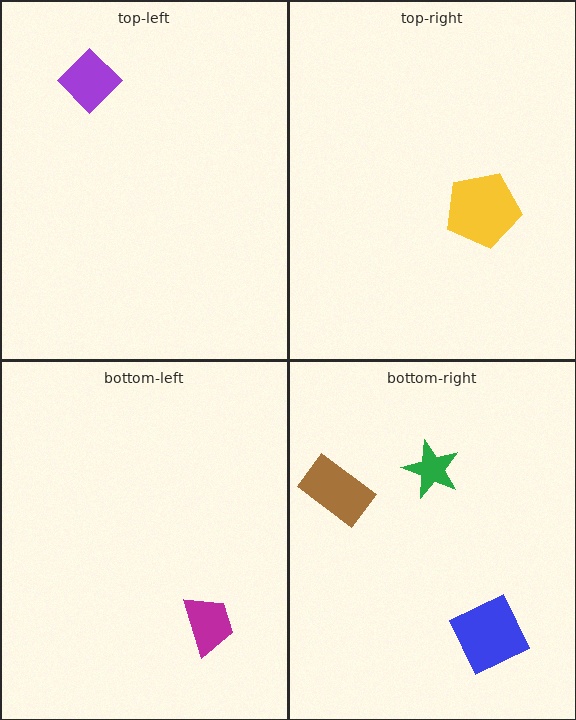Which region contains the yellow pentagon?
The top-right region.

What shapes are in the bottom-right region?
The blue square, the green star, the brown rectangle.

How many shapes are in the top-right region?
1.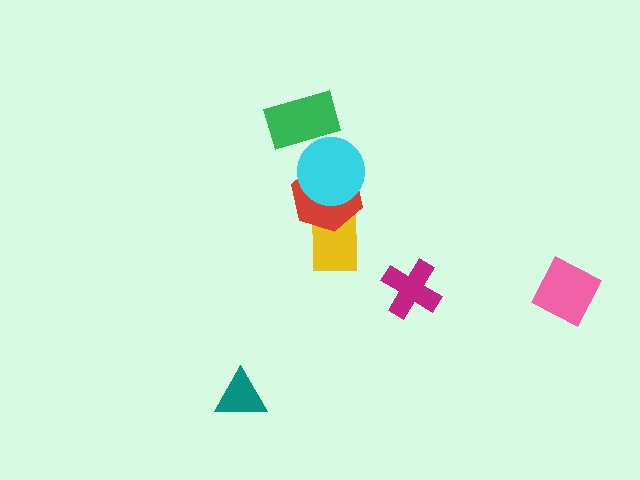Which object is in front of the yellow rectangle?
The red hexagon is in front of the yellow rectangle.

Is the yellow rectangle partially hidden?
Yes, it is partially covered by another shape.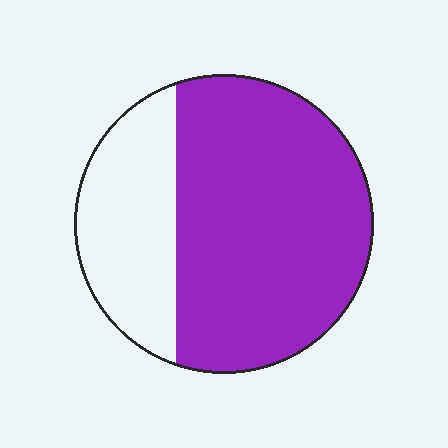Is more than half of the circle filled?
Yes.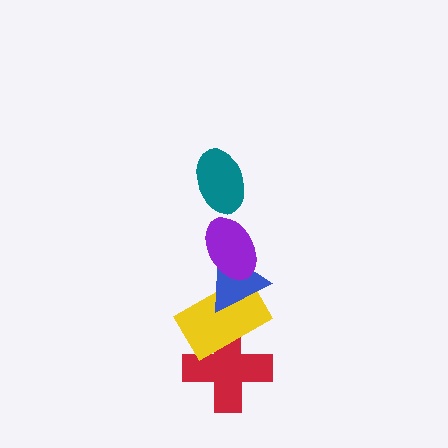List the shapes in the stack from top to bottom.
From top to bottom: the teal ellipse, the purple ellipse, the blue triangle, the yellow rectangle, the red cross.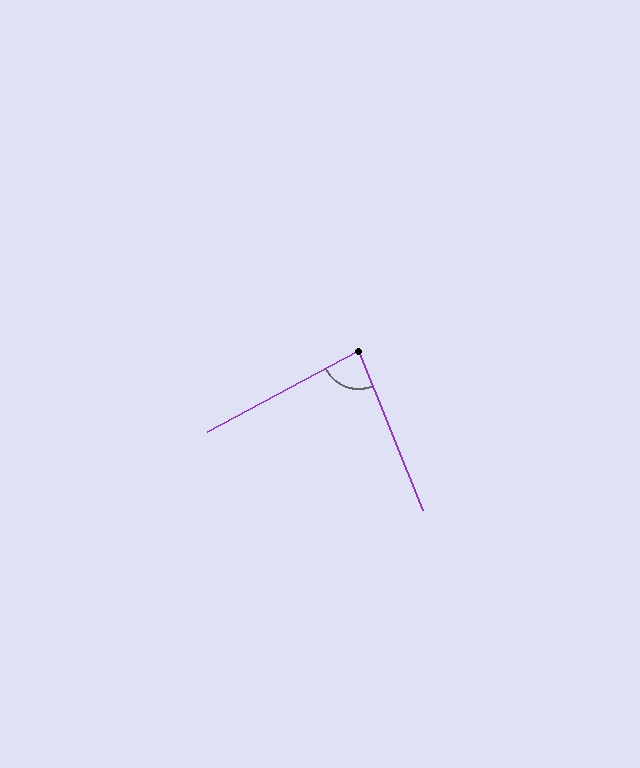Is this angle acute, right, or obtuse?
It is acute.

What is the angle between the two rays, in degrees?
Approximately 84 degrees.